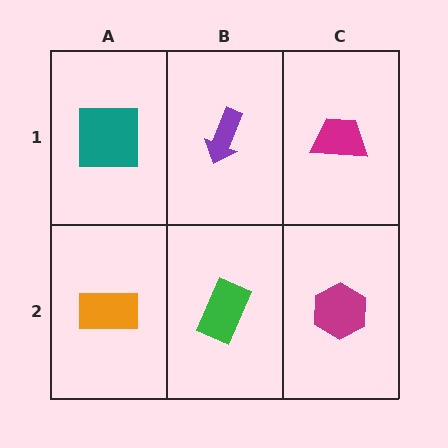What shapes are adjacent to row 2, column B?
A purple arrow (row 1, column B), an orange rectangle (row 2, column A), a magenta hexagon (row 2, column C).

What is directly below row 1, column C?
A magenta hexagon.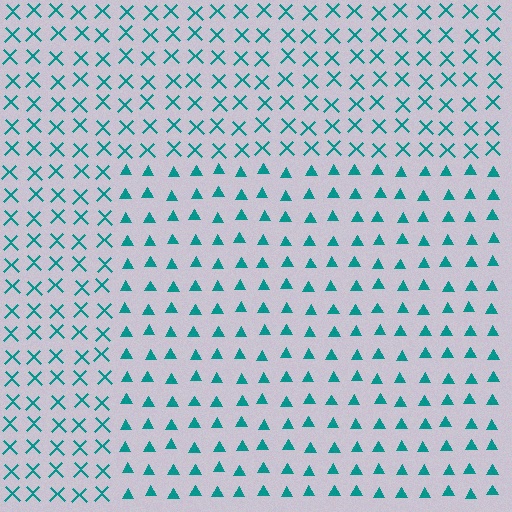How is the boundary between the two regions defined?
The boundary is defined by a change in element shape: triangles inside vs. X marks outside. All elements share the same color and spacing.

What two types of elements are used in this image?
The image uses triangles inside the rectangle region and X marks outside it.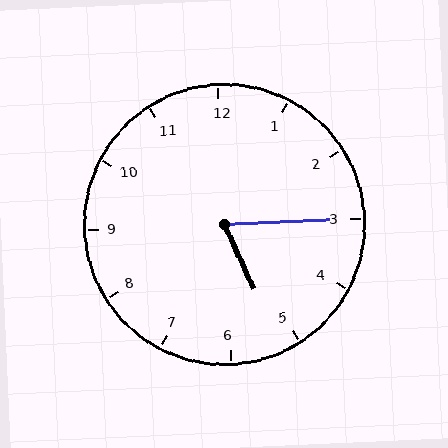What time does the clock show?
5:15.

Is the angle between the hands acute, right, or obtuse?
It is acute.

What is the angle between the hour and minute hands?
Approximately 68 degrees.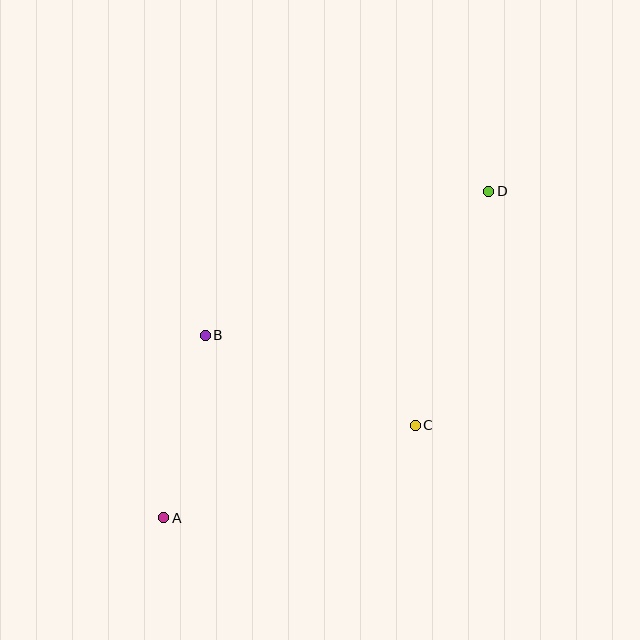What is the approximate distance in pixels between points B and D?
The distance between B and D is approximately 318 pixels.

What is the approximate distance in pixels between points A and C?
The distance between A and C is approximately 268 pixels.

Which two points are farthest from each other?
Points A and D are farthest from each other.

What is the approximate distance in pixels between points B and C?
The distance between B and C is approximately 229 pixels.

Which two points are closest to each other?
Points A and B are closest to each other.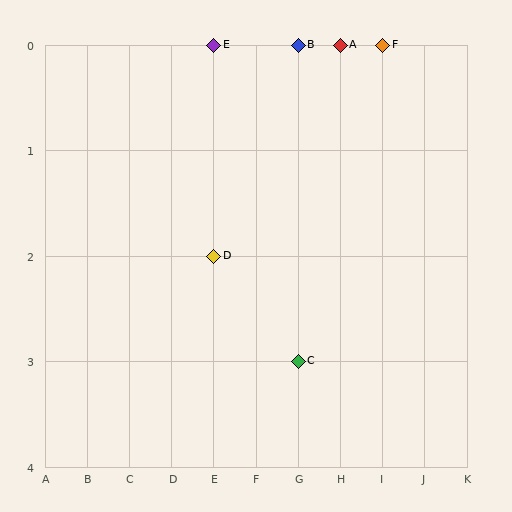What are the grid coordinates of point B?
Point B is at grid coordinates (G, 0).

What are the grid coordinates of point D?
Point D is at grid coordinates (E, 2).